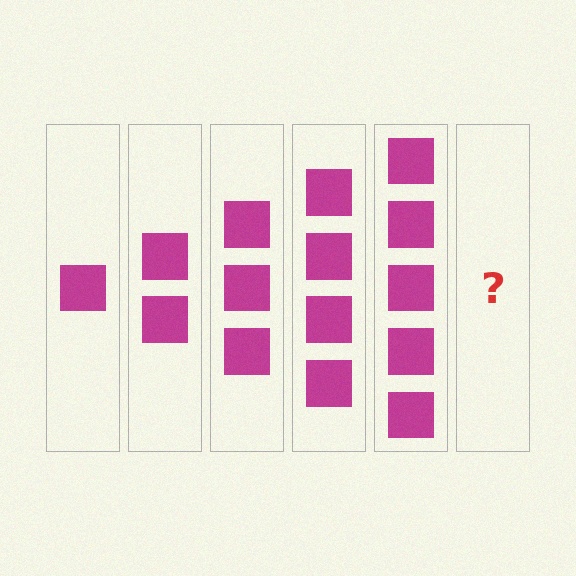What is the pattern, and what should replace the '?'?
The pattern is that each step adds one more square. The '?' should be 6 squares.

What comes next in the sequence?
The next element should be 6 squares.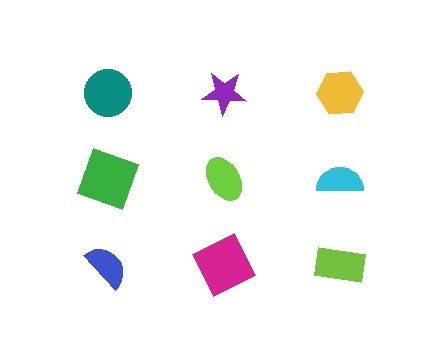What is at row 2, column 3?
A cyan semicircle.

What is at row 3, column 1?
A blue semicircle.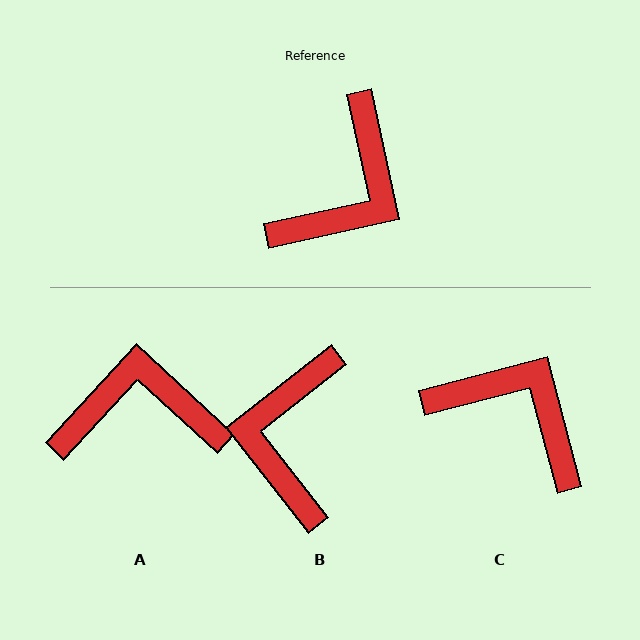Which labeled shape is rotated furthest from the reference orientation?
B, about 154 degrees away.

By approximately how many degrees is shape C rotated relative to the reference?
Approximately 92 degrees counter-clockwise.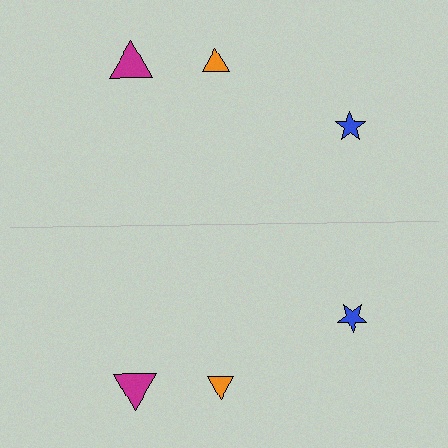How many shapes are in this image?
There are 6 shapes in this image.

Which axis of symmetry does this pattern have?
The pattern has a horizontal axis of symmetry running through the center of the image.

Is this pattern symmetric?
Yes, this pattern has bilateral (reflection) symmetry.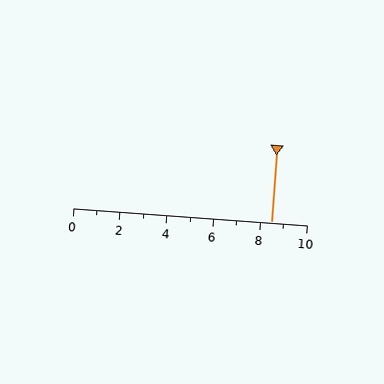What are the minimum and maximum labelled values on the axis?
The axis runs from 0 to 10.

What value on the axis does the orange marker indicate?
The marker indicates approximately 8.5.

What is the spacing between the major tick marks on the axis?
The major ticks are spaced 2 apart.